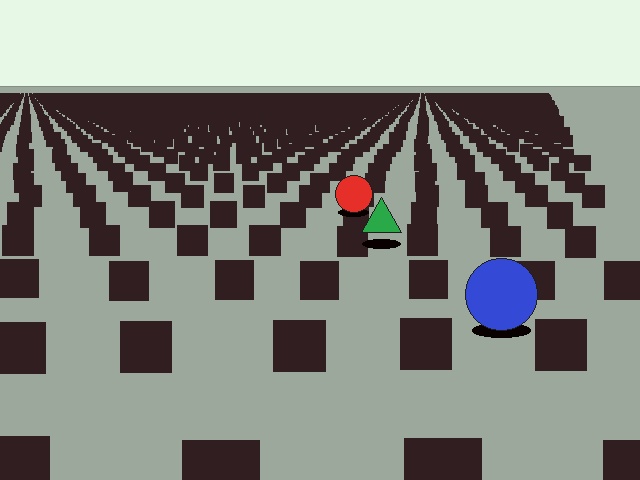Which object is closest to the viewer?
The blue circle is closest. The texture marks near it are larger and more spread out.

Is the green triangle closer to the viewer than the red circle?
Yes. The green triangle is closer — you can tell from the texture gradient: the ground texture is coarser near it.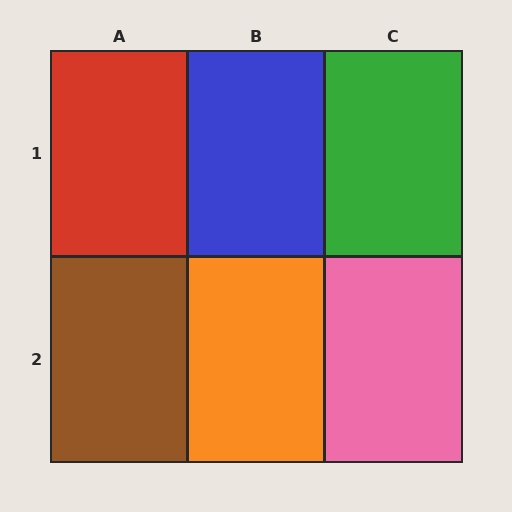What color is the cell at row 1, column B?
Blue.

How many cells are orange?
1 cell is orange.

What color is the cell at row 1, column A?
Red.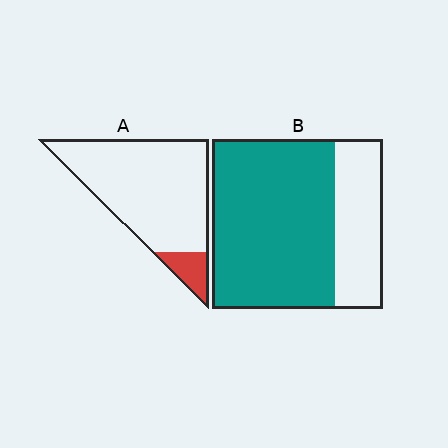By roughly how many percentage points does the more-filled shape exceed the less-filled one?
By roughly 60 percentage points (B over A).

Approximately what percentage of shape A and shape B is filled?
A is approximately 10% and B is approximately 70%.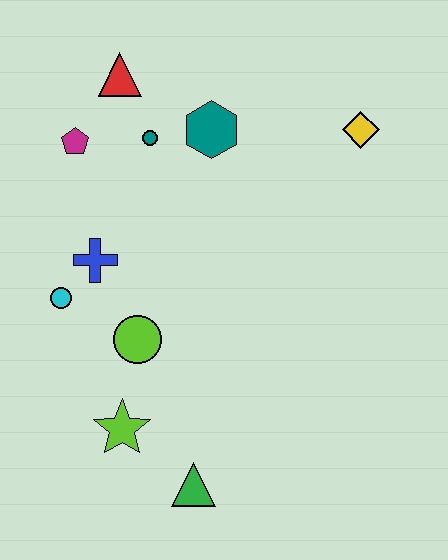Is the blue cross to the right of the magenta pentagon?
Yes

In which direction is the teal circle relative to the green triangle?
The teal circle is above the green triangle.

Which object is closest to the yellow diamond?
The teal hexagon is closest to the yellow diamond.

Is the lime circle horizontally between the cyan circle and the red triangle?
No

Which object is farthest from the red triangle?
The green triangle is farthest from the red triangle.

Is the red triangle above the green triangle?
Yes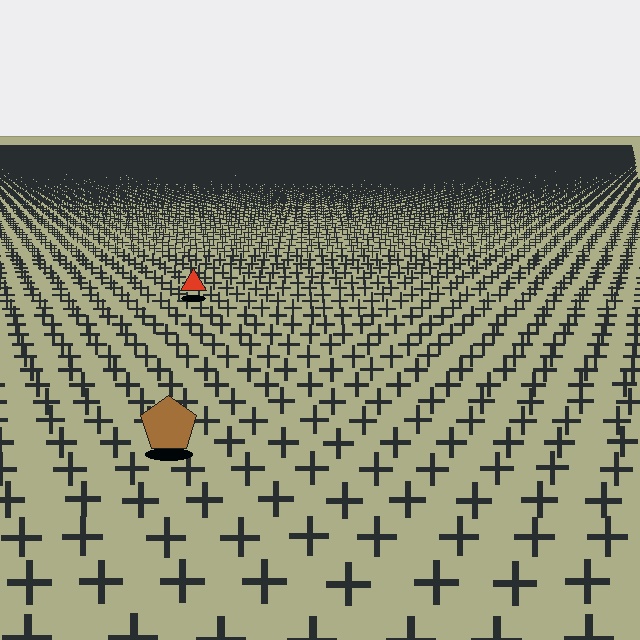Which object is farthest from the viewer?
The red triangle is farthest from the viewer. It appears smaller and the ground texture around it is denser.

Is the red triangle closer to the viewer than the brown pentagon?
No. The brown pentagon is closer — you can tell from the texture gradient: the ground texture is coarser near it.